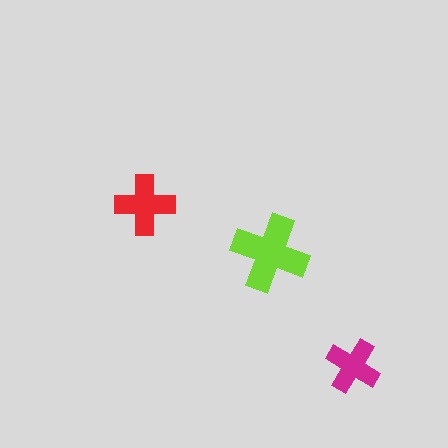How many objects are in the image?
There are 3 objects in the image.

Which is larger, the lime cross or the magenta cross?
The lime one.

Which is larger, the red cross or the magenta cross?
The red one.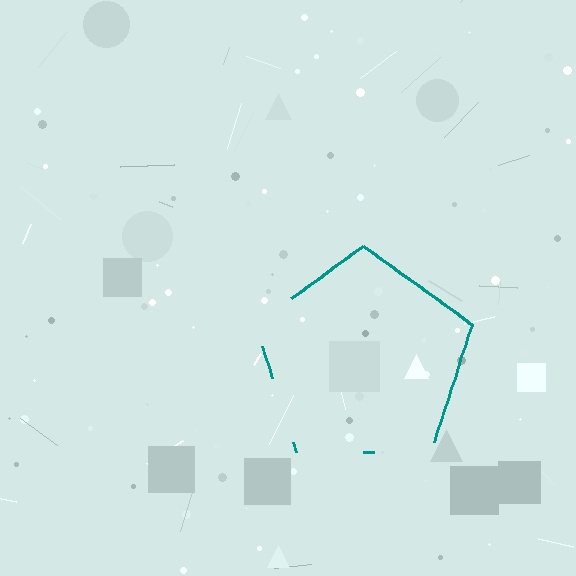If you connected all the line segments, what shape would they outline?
They would outline a pentagon.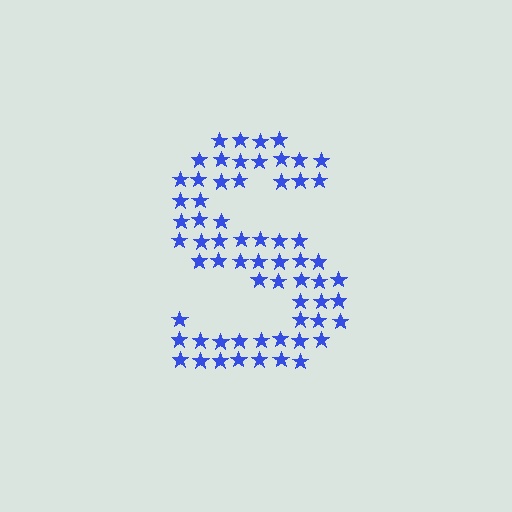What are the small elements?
The small elements are stars.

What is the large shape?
The large shape is the letter S.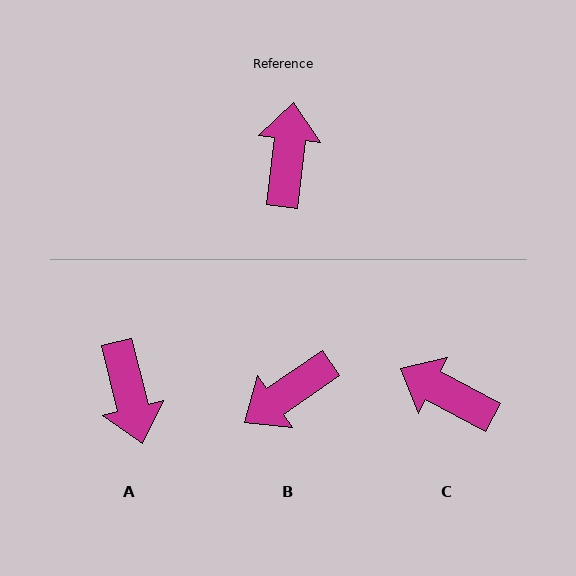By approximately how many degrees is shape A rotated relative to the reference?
Approximately 159 degrees clockwise.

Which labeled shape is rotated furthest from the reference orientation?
A, about 159 degrees away.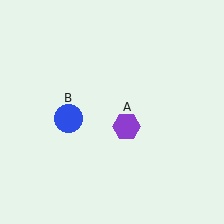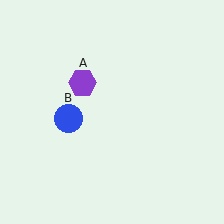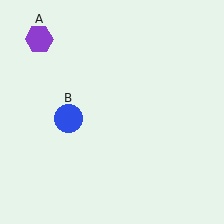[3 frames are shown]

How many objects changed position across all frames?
1 object changed position: purple hexagon (object A).